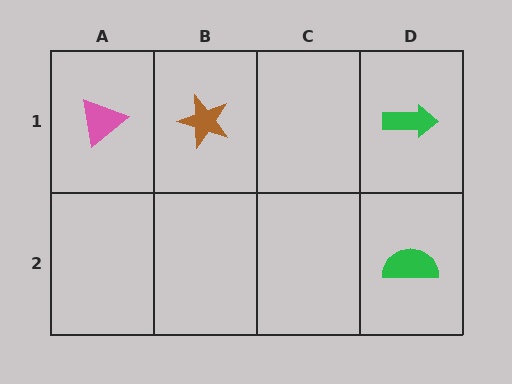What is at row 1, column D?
A green arrow.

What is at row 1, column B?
A brown star.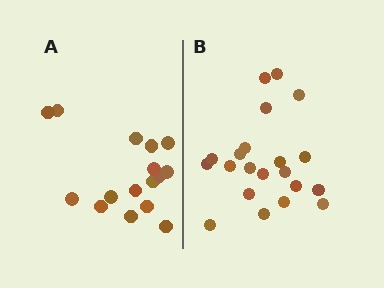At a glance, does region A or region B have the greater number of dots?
Region B (the right region) has more dots.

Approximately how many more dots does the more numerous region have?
Region B has about 5 more dots than region A.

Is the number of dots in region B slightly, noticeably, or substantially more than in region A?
Region B has noticeably more, but not dramatically so. The ratio is roughly 1.3 to 1.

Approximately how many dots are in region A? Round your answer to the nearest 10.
About 20 dots. (The exact count is 16, which rounds to 20.)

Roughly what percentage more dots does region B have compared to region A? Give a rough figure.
About 30% more.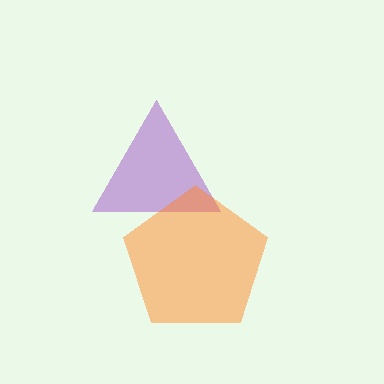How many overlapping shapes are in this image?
There are 2 overlapping shapes in the image.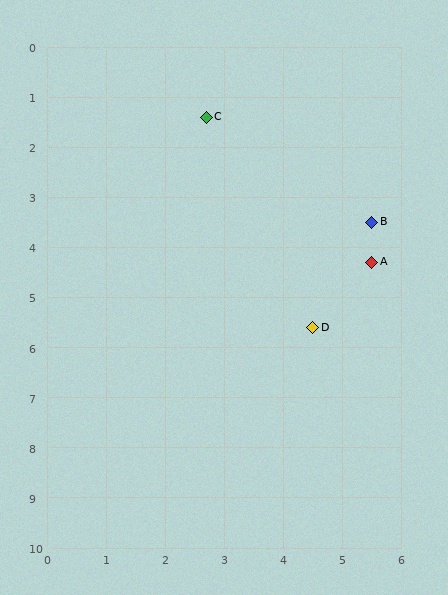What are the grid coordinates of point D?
Point D is at approximately (4.5, 5.6).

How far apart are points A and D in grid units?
Points A and D are about 1.6 grid units apart.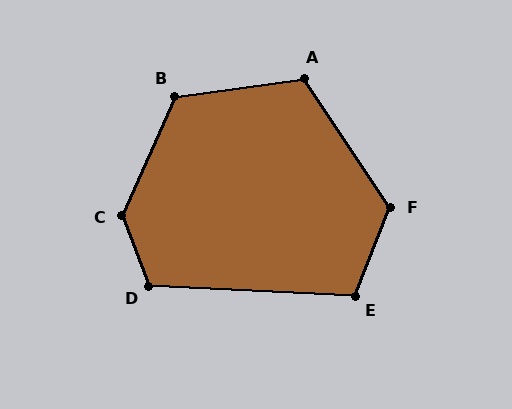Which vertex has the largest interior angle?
C, at approximately 135 degrees.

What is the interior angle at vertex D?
Approximately 114 degrees (obtuse).